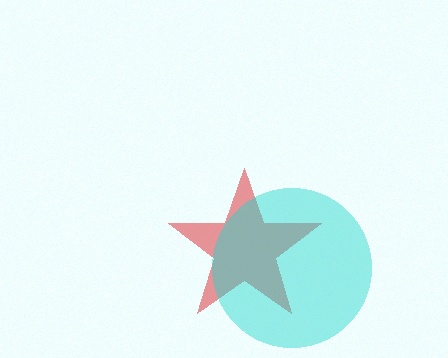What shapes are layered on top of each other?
The layered shapes are: a red star, a cyan circle.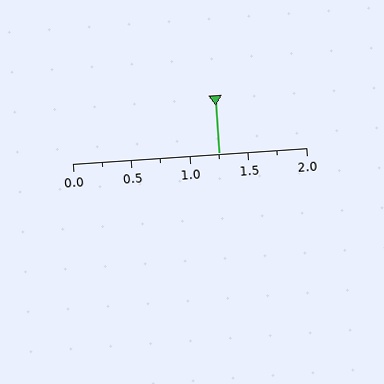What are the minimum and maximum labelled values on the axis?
The axis runs from 0.0 to 2.0.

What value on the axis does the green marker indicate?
The marker indicates approximately 1.25.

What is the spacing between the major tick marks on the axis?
The major ticks are spaced 0.5 apart.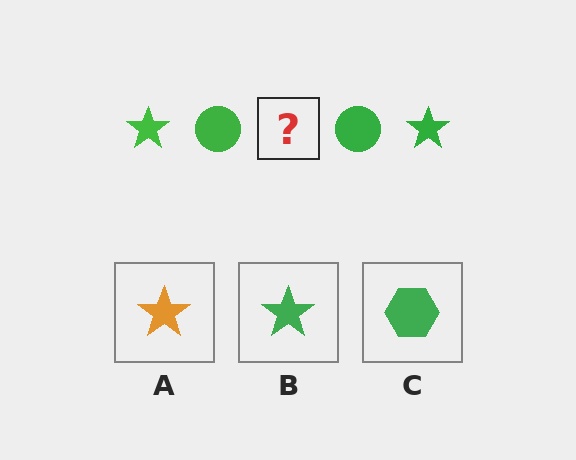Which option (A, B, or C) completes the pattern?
B.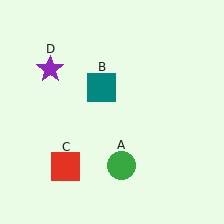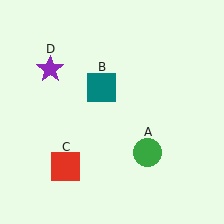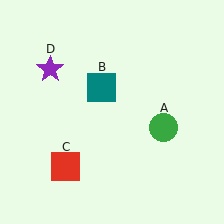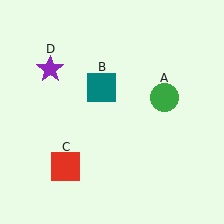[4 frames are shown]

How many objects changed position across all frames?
1 object changed position: green circle (object A).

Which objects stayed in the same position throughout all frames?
Teal square (object B) and red square (object C) and purple star (object D) remained stationary.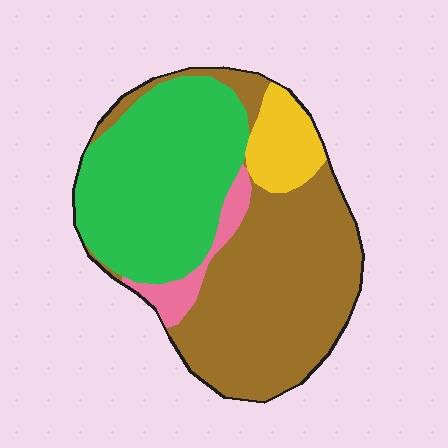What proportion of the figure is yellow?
Yellow takes up less than a quarter of the figure.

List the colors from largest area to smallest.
From largest to smallest: brown, green, yellow, pink.